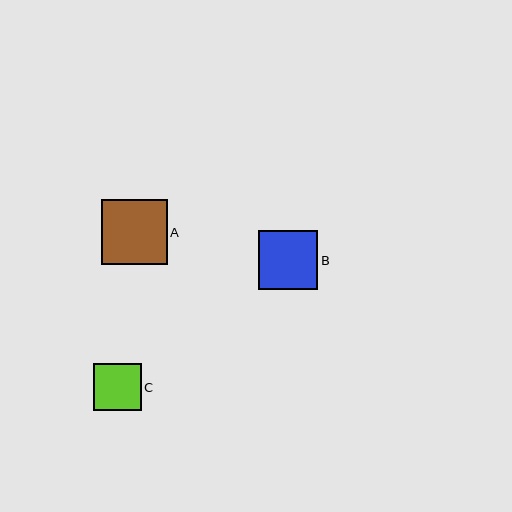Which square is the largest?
Square A is the largest with a size of approximately 65 pixels.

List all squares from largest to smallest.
From largest to smallest: A, B, C.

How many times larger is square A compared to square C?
Square A is approximately 1.4 times the size of square C.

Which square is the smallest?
Square C is the smallest with a size of approximately 48 pixels.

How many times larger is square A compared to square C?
Square A is approximately 1.4 times the size of square C.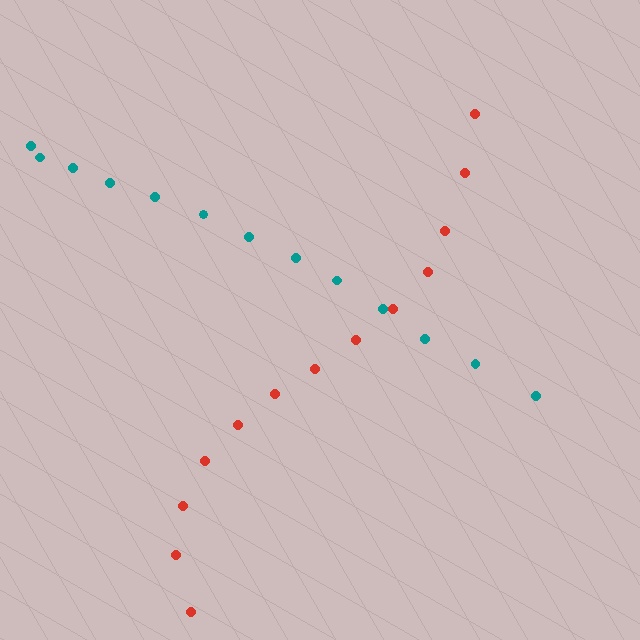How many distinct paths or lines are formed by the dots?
There are 2 distinct paths.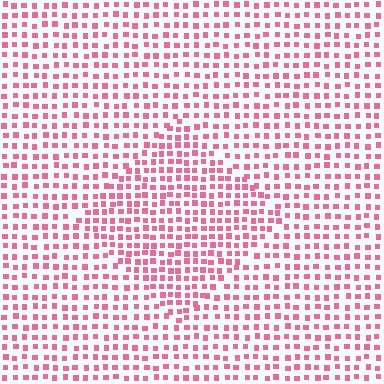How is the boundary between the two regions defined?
The boundary is defined by a change in element density (approximately 1.5x ratio). All elements are the same color, size, and shape.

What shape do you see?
I see a diamond.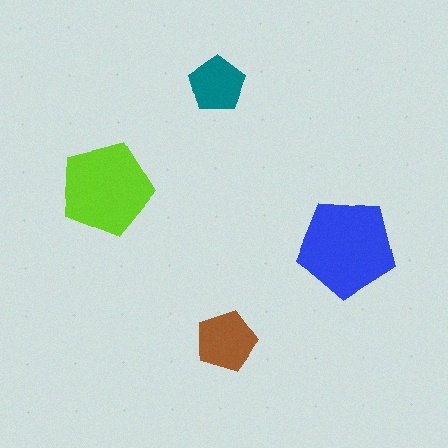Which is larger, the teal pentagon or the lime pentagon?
The lime one.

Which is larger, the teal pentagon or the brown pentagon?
The brown one.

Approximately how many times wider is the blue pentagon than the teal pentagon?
About 2 times wider.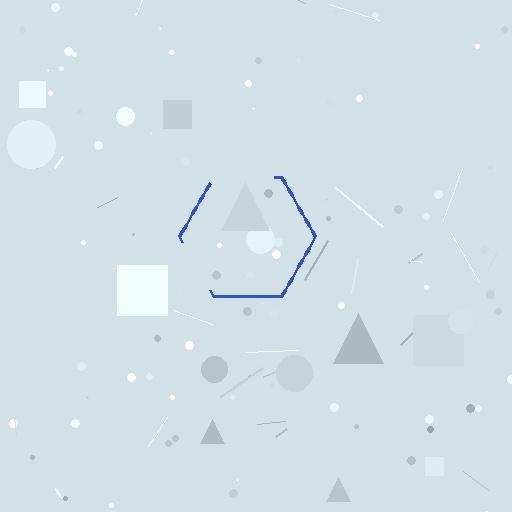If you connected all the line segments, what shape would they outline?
They would outline a hexagon.